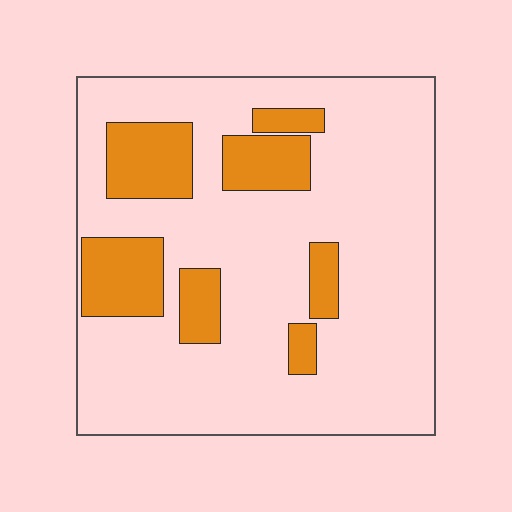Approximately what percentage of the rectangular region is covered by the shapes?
Approximately 20%.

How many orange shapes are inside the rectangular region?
7.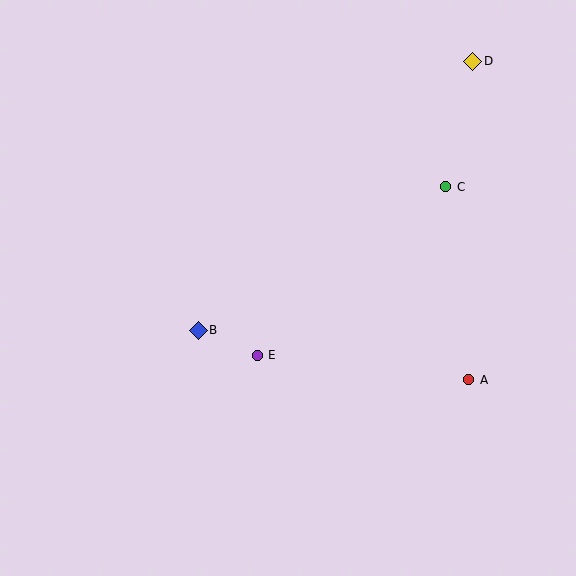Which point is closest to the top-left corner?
Point B is closest to the top-left corner.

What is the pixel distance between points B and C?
The distance between B and C is 286 pixels.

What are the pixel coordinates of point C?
Point C is at (446, 187).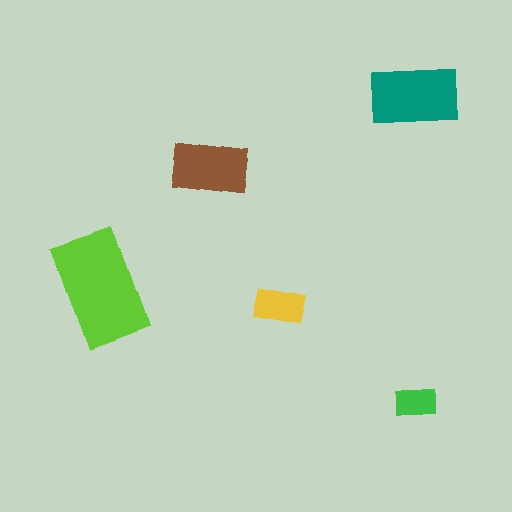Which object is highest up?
The teal rectangle is topmost.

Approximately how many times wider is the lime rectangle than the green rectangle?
About 2.5 times wider.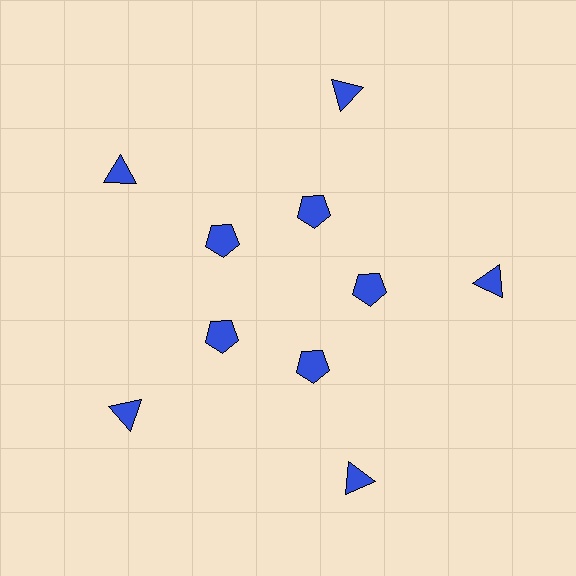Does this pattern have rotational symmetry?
Yes, this pattern has 5-fold rotational symmetry. It looks the same after rotating 72 degrees around the center.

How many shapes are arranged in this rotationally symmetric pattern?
There are 10 shapes, arranged in 5 groups of 2.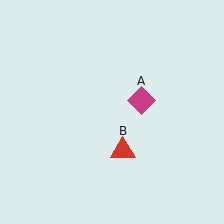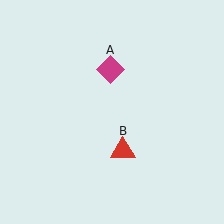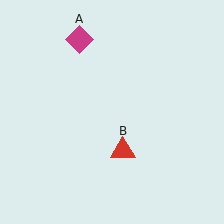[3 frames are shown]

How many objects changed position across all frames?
1 object changed position: magenta diamond (object A).